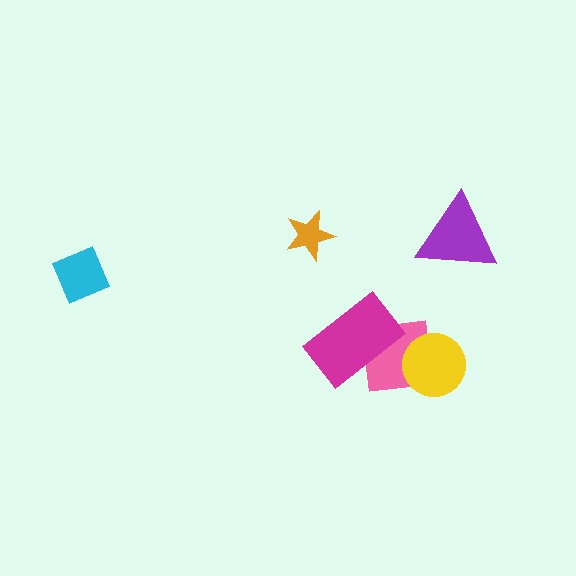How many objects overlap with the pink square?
2 objects overlap with the pink square.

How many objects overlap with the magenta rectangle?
1 object overlaps with the magenta rectangle.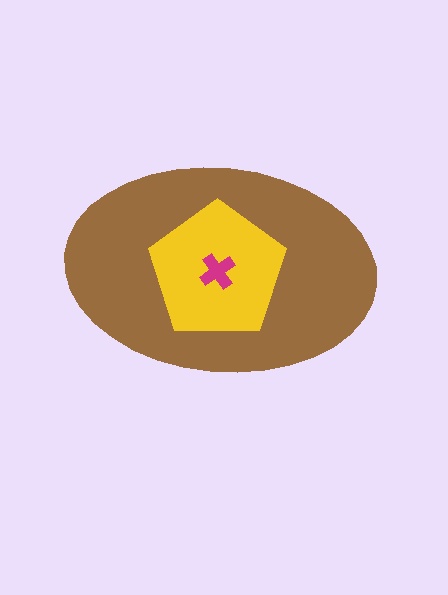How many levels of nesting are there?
3.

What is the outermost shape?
The brown ellipse.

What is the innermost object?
The magenta cross.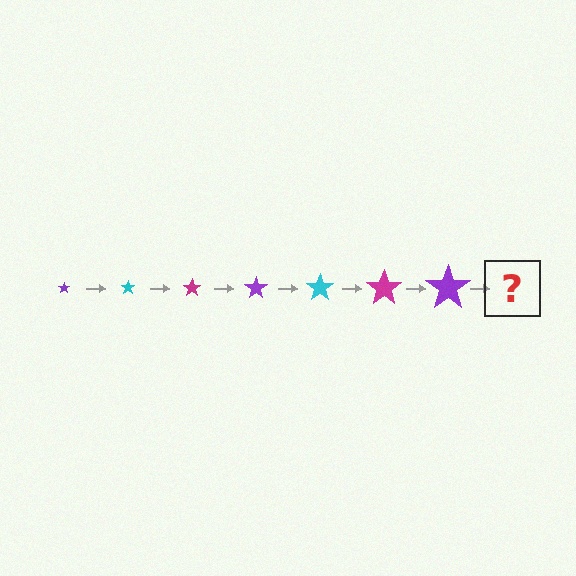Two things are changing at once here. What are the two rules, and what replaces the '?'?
The two rules are that the star grows larger each step and the color cycles through purple, cyan, and magenta. The '?' should be a cyan star, larger than the previous one.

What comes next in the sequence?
The next element should be a cyan star, larger than the previous one.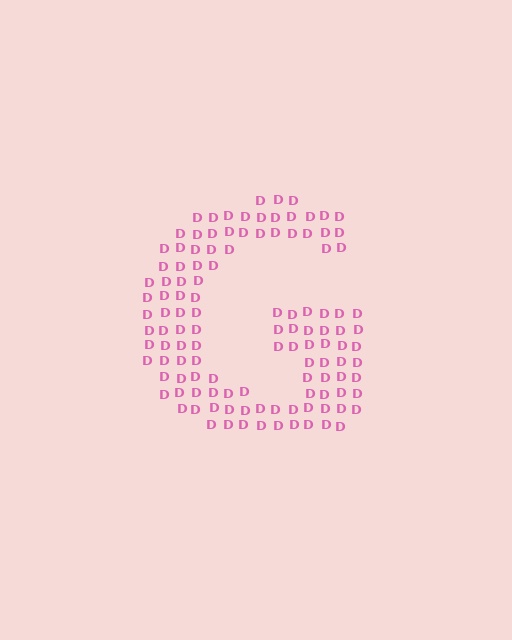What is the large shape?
The large shape is the letter G.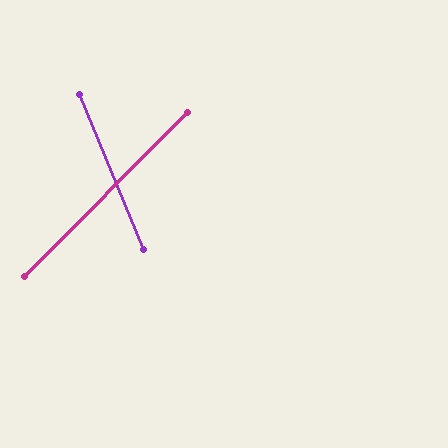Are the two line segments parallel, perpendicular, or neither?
Neither parallel nor perpendicular — they differ by about 67°.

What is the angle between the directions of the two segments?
Approximately 67 degrees.